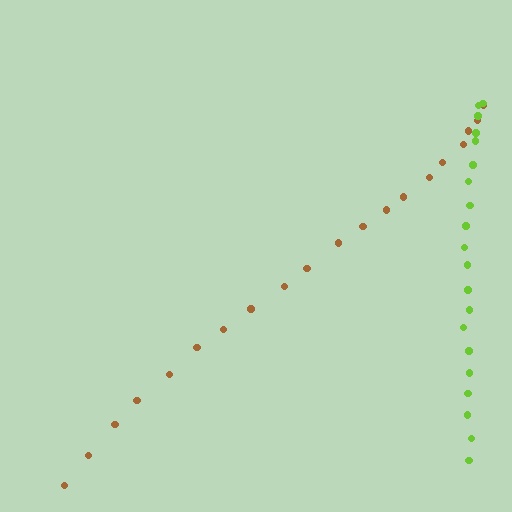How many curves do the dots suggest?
There are 2 distinct paths.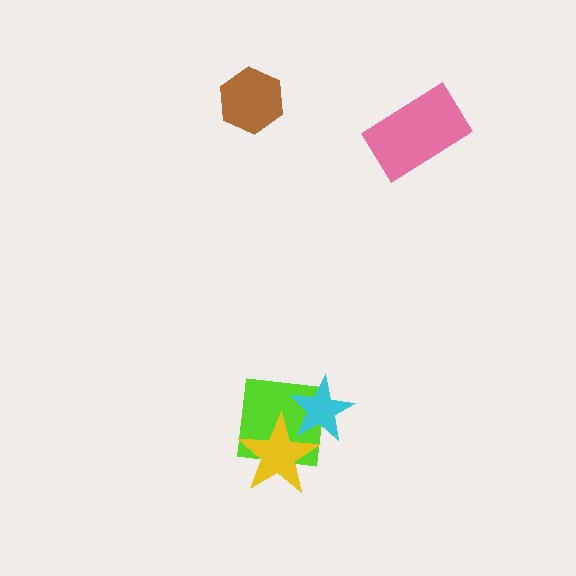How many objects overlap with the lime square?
2 objects overlap with the lime square.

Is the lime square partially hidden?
Yes, it is partially covered by another shape.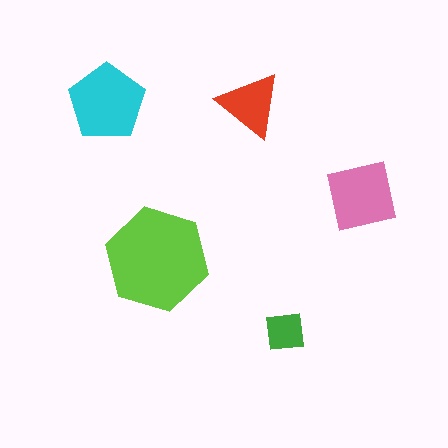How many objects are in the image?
There are 5 objects in the image.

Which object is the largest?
The lime hexagon.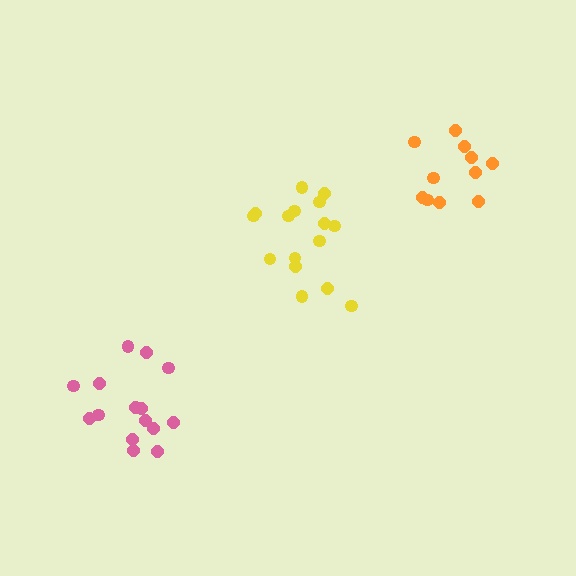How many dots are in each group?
Group 1: 16 dots, Group 2: 11 dots, Group 3: 15 dots (42 total).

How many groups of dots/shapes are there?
There are 3 groups.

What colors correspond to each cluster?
The clusters are colored: yellow, orange, pink.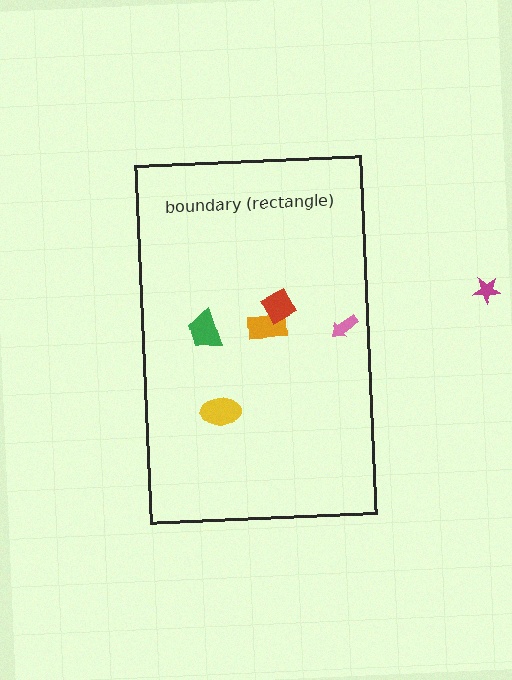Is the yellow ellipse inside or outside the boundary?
Inside.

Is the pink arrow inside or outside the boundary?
Inside.